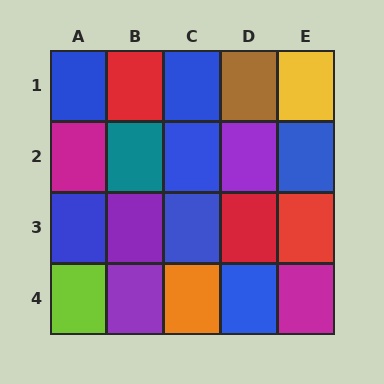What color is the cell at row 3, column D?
Red.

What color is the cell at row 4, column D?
Blue.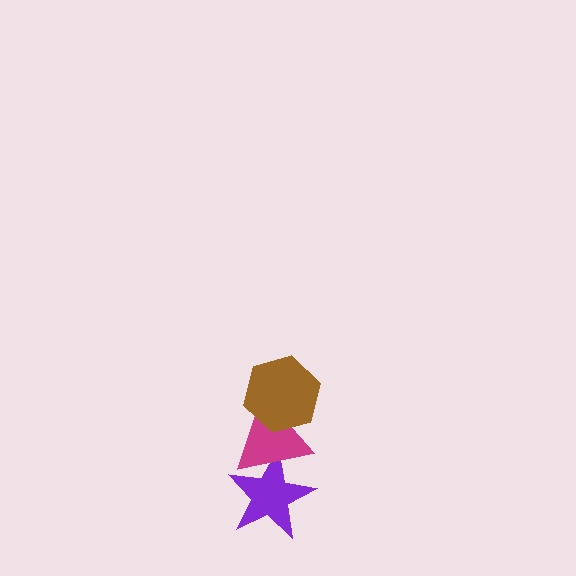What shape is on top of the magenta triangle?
The brown hexagon is on top of the magenta triangle.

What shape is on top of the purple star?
The magenta triangle is on top of the purple star.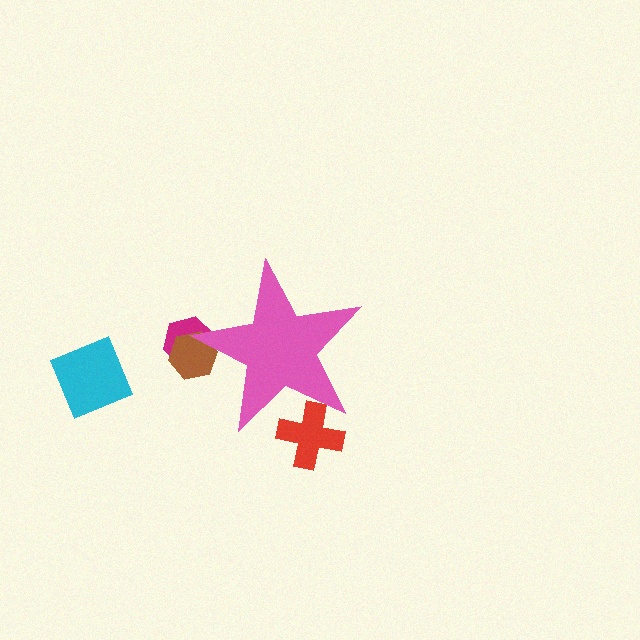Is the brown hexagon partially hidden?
Yes, the brown hexagon is partially hidden behind the pink star.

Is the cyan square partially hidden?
No, the cyan square is fully visible.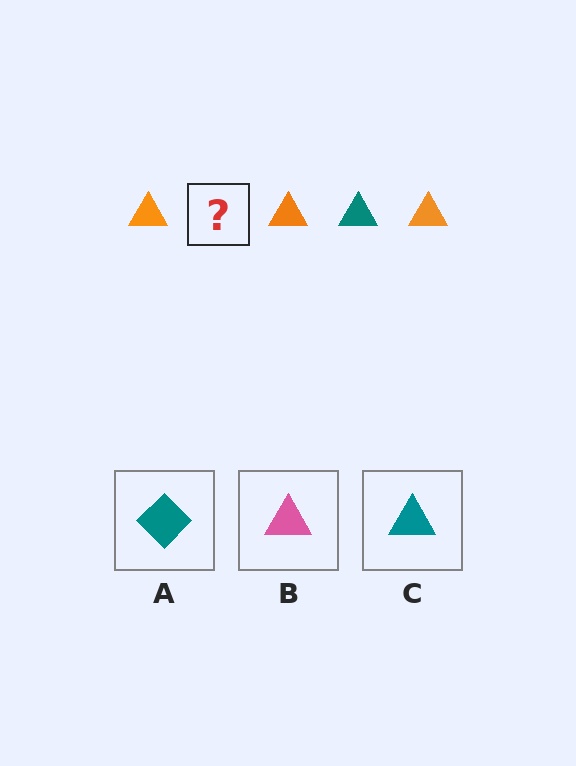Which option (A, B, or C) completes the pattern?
C.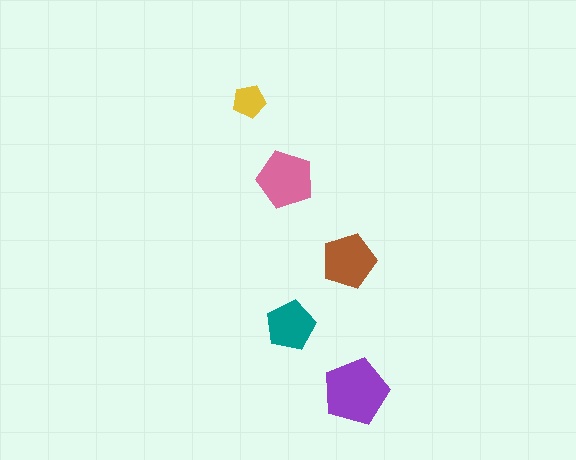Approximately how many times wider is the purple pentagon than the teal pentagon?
About 1.5 times wider.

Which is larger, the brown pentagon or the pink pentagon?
The pink one.